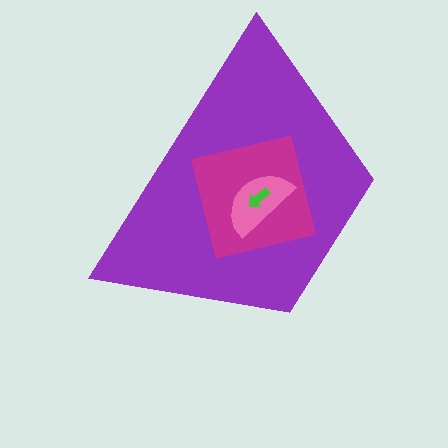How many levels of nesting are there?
4.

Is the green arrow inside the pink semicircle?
Yes.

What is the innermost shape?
The green arrow.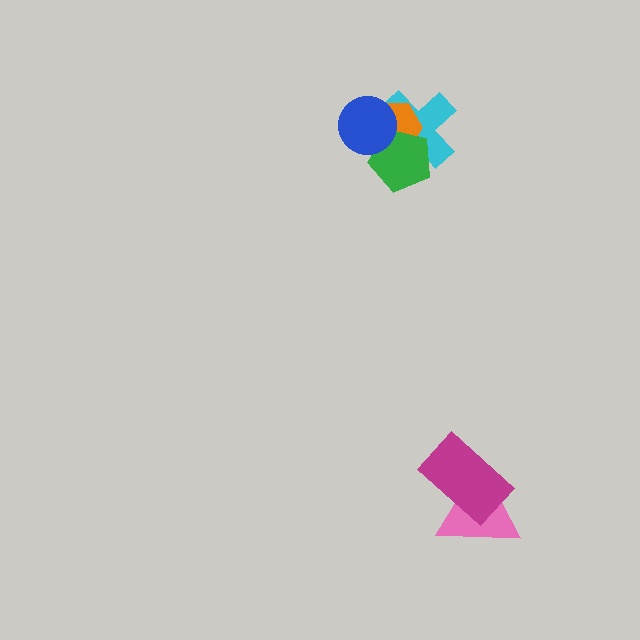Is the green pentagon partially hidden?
Yes, it is partially covered by another shape.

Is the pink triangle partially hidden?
Yes, it is partially covered by another shape.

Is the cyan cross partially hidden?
Yes, it is partially covered by another shape.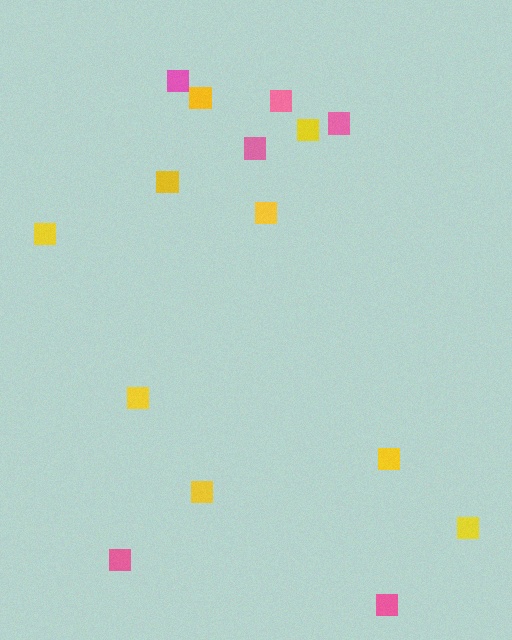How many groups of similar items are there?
There are 2 groups: one group of yellow squares (9) and one group of pink squares (6).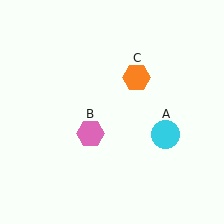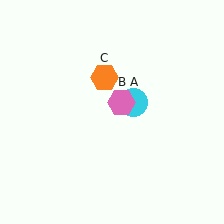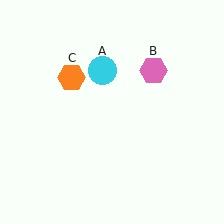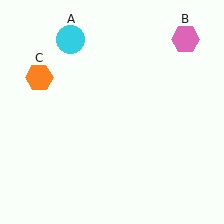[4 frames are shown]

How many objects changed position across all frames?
3 objects changed position: cyan circle (object A), pink hexagon (object B), orange hexagon (object C).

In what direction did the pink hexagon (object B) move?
The pink hexagon (object B) moved up and to the right.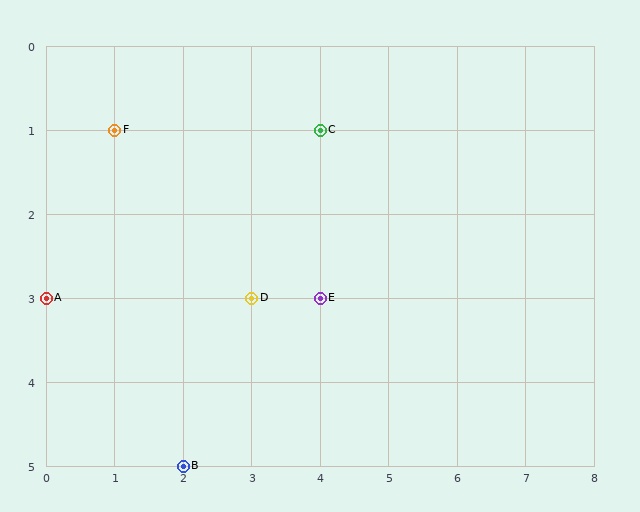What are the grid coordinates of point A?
Point A is at grid coordinates (0, 3).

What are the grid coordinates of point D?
Point D is at grid coordinates (3, 3).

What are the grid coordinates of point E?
Point E is at grid coordinates (4, 3).